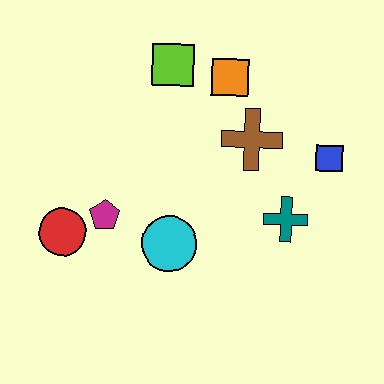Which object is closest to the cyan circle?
The magenta pentagon is closest to the cyan circle.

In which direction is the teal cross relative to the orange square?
The teal cross is below the orange square.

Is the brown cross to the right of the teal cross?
No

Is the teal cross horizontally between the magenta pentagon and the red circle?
No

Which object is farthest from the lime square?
The red circle is farthest from the lime square.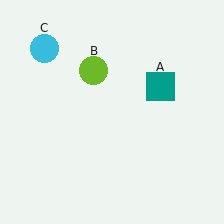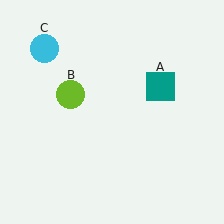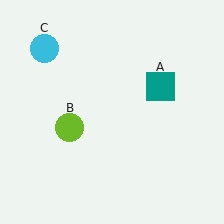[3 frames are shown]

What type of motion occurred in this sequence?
The lime circle (object B) rotated counterclockwise around the center of the scene.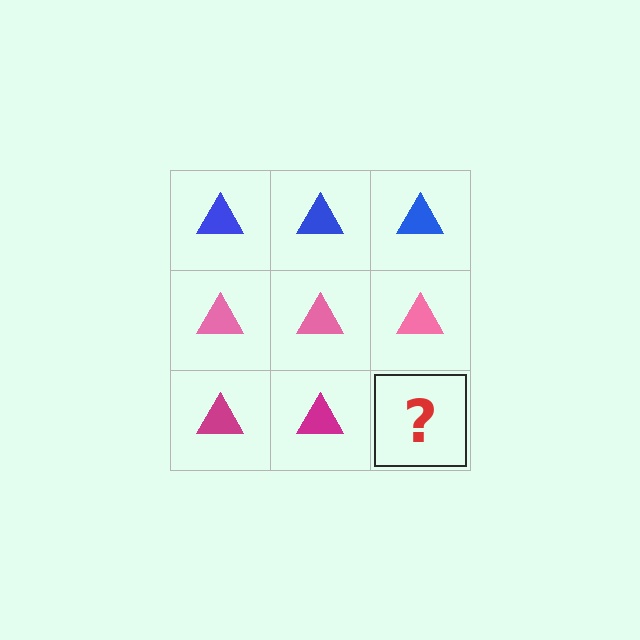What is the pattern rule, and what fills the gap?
The rule is that each row has a consistent color. The gap should be filled with a magenta triangle.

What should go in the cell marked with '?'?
The missing cell should contain a magenta triangle.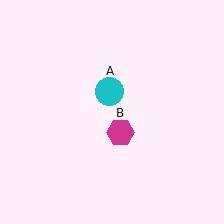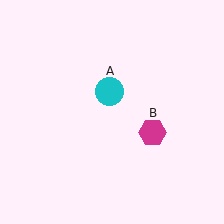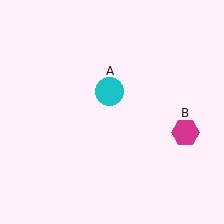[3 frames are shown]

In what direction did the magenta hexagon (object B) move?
The magenta hexagon (object B) moved right.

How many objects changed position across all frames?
1 object changed position: magenta hexagon (object B).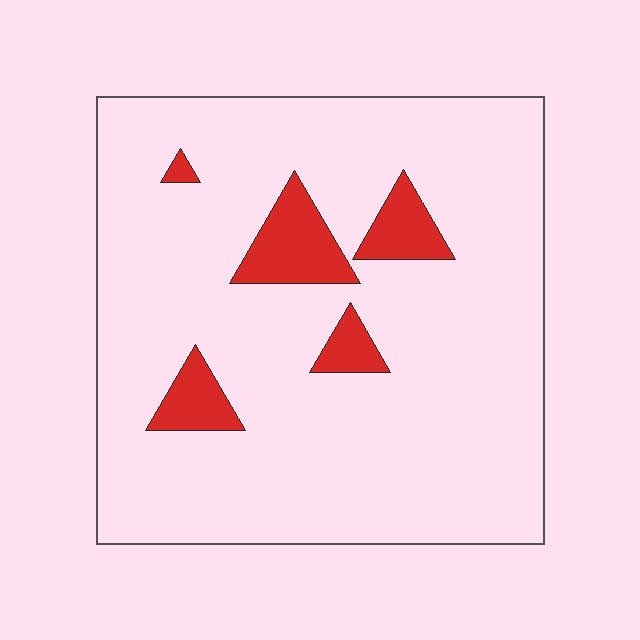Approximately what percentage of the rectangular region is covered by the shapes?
Approximately 10%.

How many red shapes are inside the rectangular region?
5.